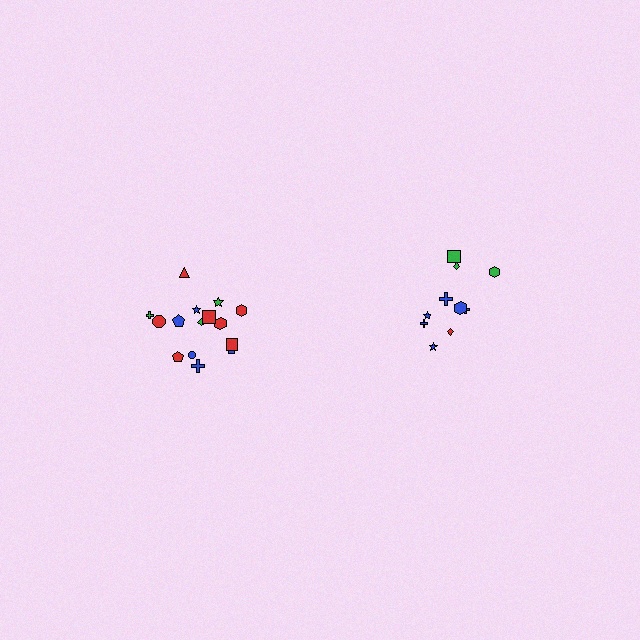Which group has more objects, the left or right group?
The left group.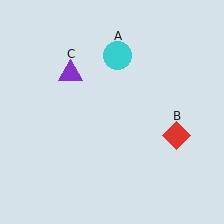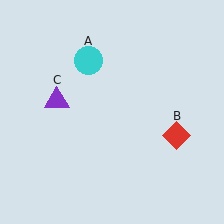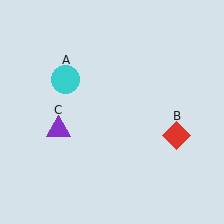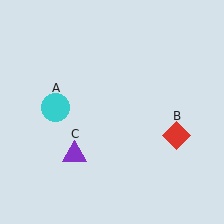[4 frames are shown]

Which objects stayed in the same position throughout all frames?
Red diamond (object B) remained stationary.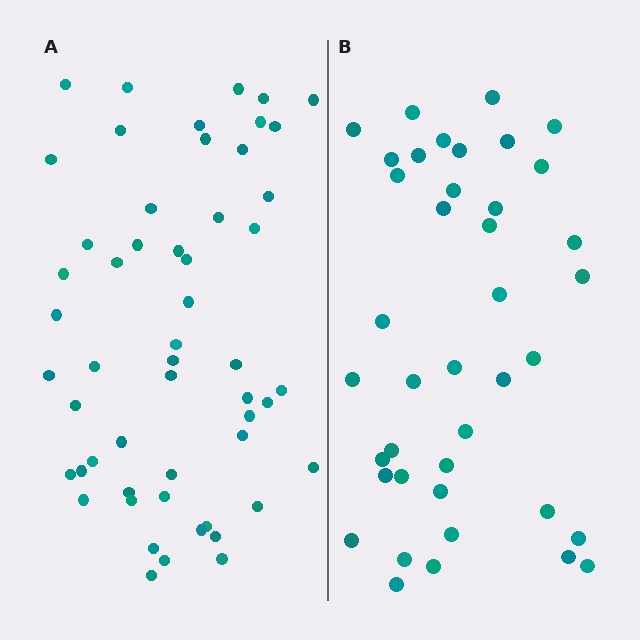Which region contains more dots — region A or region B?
Region A (the left region) has more dots.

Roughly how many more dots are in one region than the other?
Region A has approximately 15 more dots than region B.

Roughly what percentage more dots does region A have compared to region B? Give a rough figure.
About 35% more.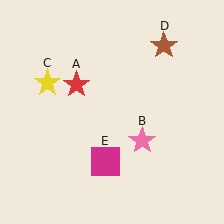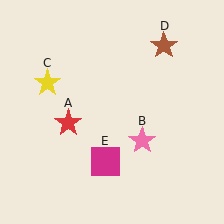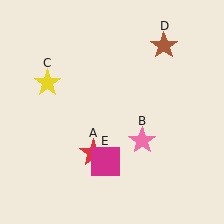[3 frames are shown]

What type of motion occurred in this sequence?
The red star (object A) rotated counterclockwise around the center of the scene.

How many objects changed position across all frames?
1 object changed position: red star (object A).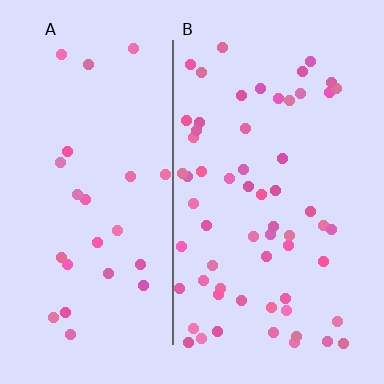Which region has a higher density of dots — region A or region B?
B (the right).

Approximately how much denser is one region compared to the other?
Approximately 2.4× — region B over region A.